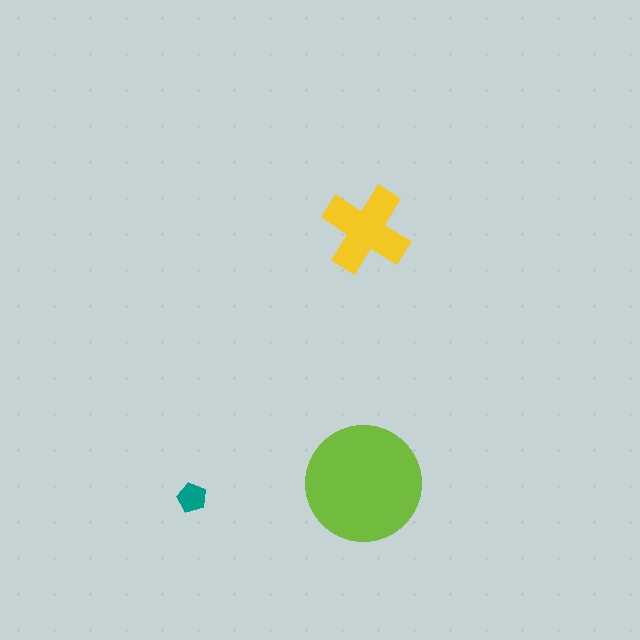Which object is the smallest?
The teal pentagon.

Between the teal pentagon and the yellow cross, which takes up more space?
The yellow cross.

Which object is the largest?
The lime circle.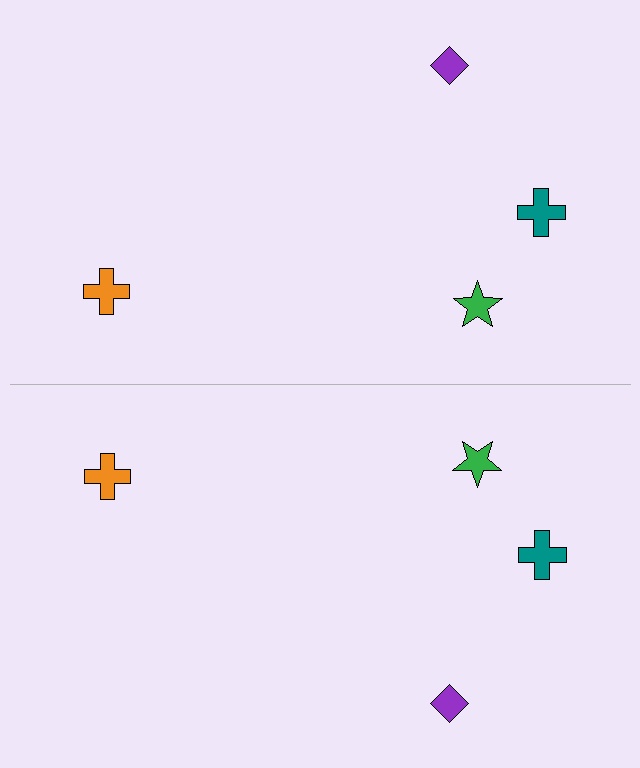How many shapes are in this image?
There are 8 shapes in this image.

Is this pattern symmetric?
Yes, this pattern has bilateral (reflection) symmetry.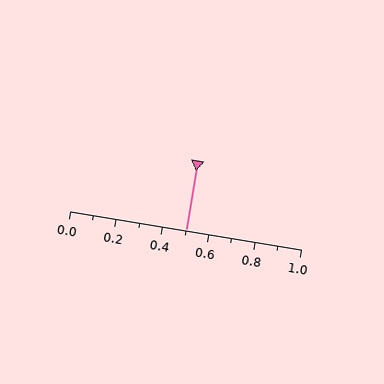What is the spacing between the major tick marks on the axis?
The major ticks are spaced 0.2 apart.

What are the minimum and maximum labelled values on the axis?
The axis runs from 0.0 to 1.0.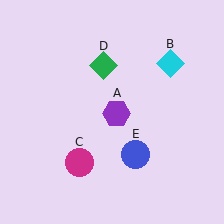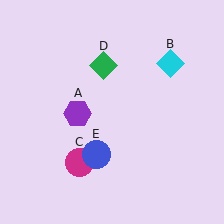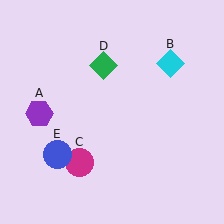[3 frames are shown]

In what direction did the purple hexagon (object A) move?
The purple hexagon (object A) moved left.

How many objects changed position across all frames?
2 objects changed position: purple hexagon (object A), blue circle (object E).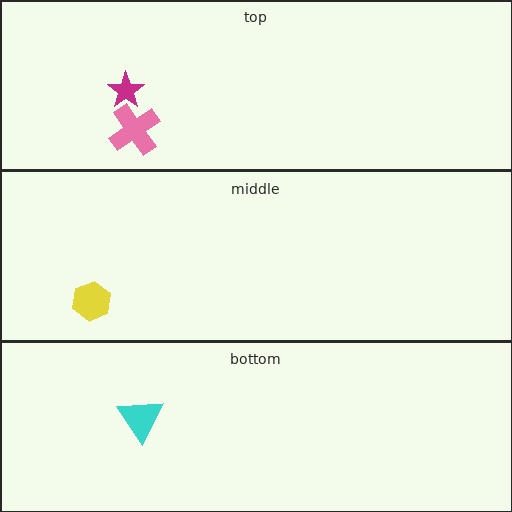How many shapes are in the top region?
2.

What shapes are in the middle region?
The yellow hexagon.